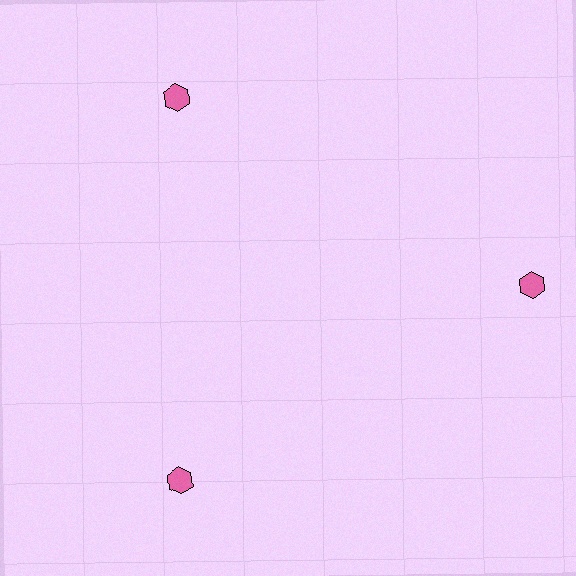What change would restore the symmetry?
The symmetry would be restored by moving it inward, back onto the ring so that all 3 hexagons sit at equal angles and equal distance from the center.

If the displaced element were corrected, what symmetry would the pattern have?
It would have 3-fold rotational symmetry — the pattern would map onto itself every 120 degrees.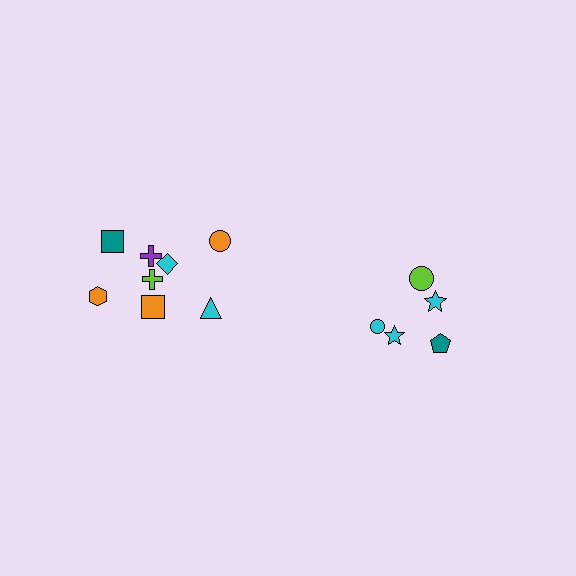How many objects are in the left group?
There are 8 objects.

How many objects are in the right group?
There are 5 objects.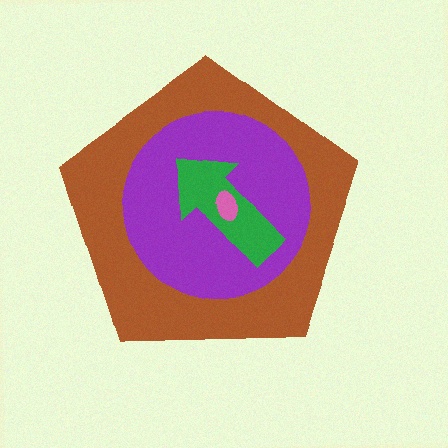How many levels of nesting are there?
4.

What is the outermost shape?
The brown pentagon.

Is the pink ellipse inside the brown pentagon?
Yes.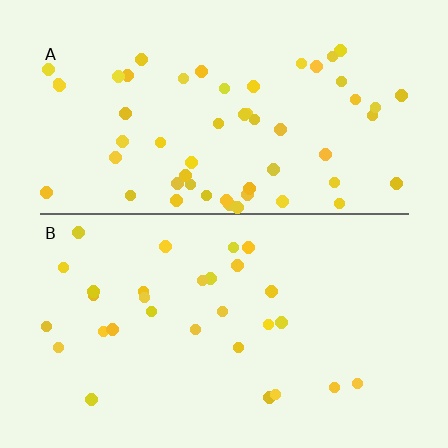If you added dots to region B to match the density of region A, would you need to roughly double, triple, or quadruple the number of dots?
Approximately double.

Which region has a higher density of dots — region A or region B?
A (the top).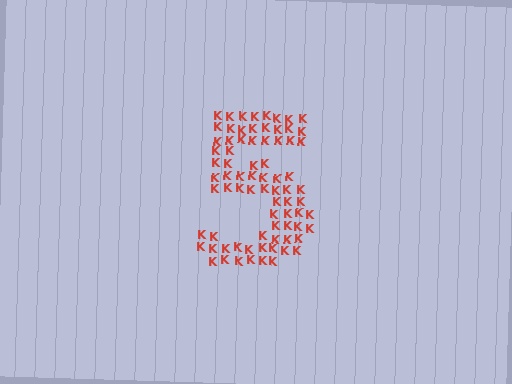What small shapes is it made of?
It is made of small letter K's.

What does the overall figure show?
The overall figure shows the digit 5.